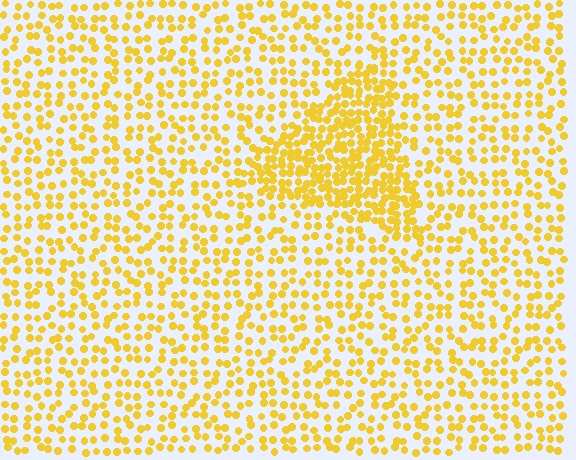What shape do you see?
I see a triangle.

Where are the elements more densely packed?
The elements are more densely packed inside the triangle boundary.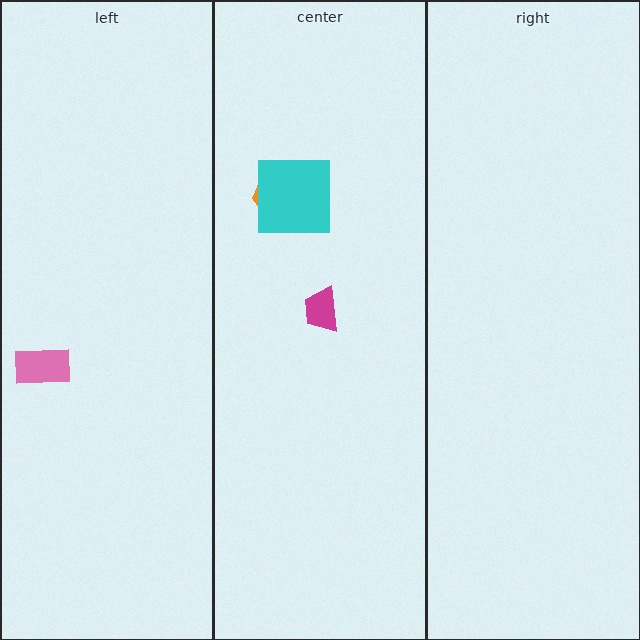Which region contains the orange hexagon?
The center region.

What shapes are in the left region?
The pink rectangle.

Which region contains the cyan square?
The center region.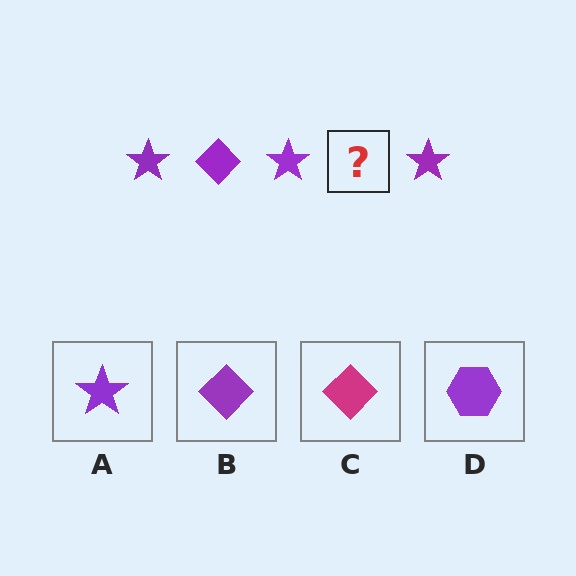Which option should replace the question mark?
Option B.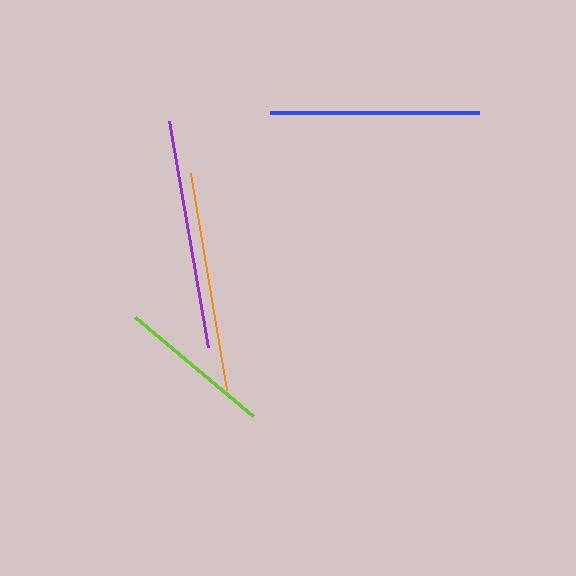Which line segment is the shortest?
The lime line is the shortest at approximately 154 pixels.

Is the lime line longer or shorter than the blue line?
The blue line is longer than the lime line.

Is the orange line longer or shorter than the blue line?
The orange line is longer than the blue line.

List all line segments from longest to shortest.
From longest to shortest: purple, orange, blue, lime.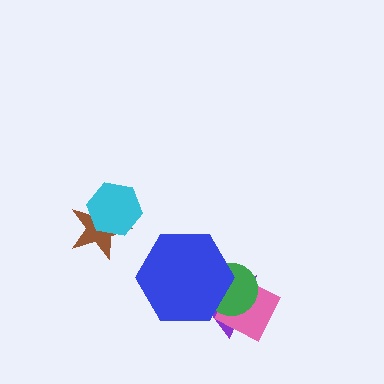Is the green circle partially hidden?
Yes, it is partially covered by another shape.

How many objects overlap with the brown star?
1 object overlaps with the brown star.